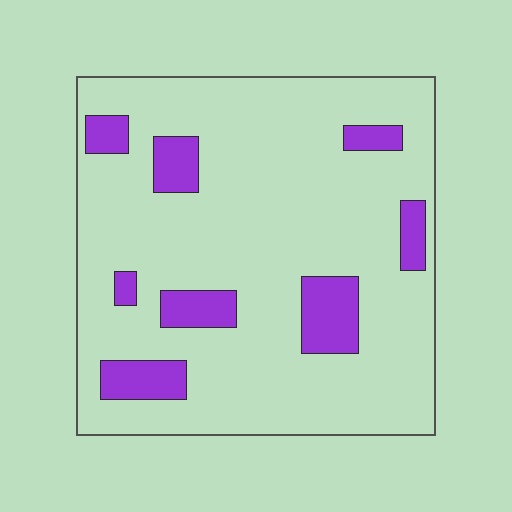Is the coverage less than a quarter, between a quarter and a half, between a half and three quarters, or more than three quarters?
Less than a quarter.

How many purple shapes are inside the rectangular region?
8.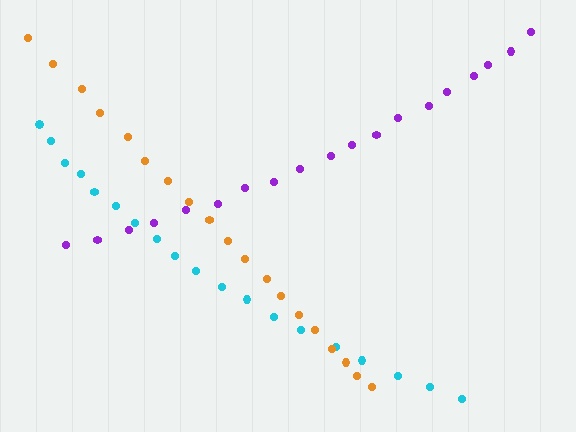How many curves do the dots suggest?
There are 3 distinct paths.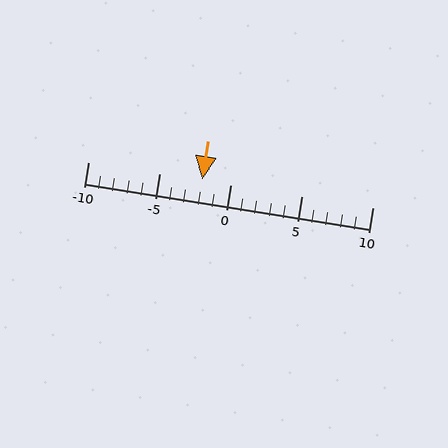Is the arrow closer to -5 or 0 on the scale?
The arrow is closer to 0.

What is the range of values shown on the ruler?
The ruler shows values from -10 to 10.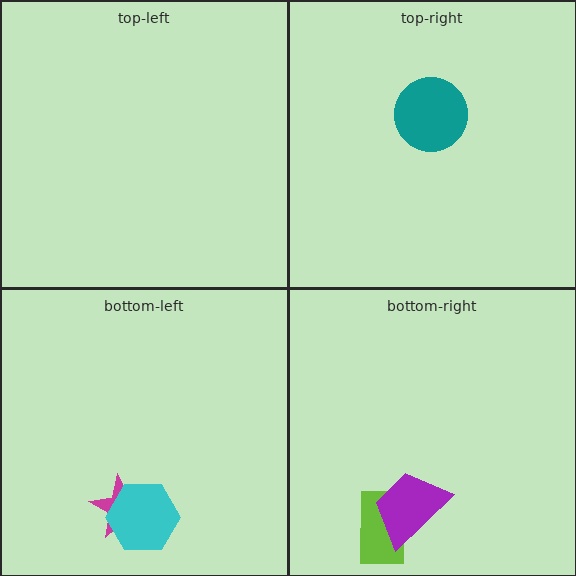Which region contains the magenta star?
The bottom-left region.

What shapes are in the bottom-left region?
The magenta star, the cyan hexagon.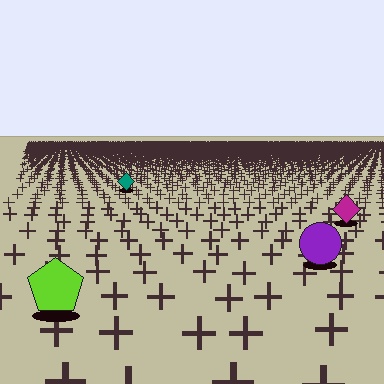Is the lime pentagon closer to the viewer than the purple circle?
Yes. The lime pentagon is closer — you can tell from the texture gradient: the ground texture is coarser near it.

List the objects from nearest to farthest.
From nearest to farthest: the lime pentagon, the purple circle, the magenta diamond, the teal diamond.